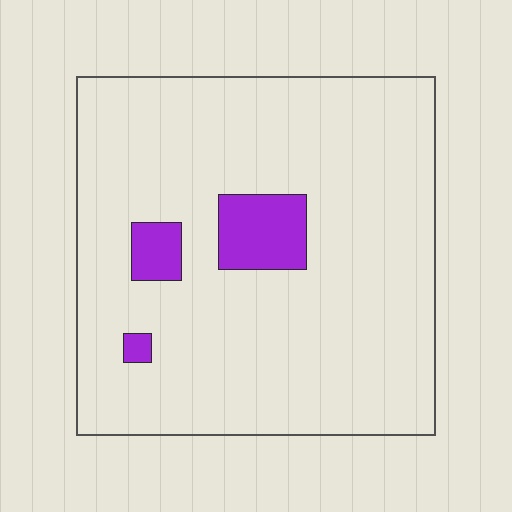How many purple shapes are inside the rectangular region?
3.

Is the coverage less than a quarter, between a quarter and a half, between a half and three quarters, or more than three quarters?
Less than a quarter.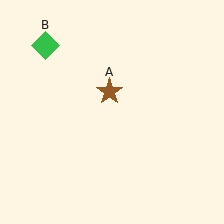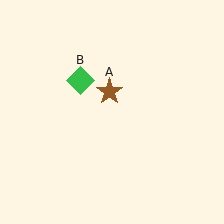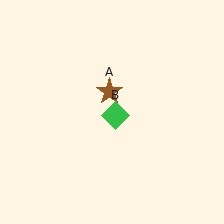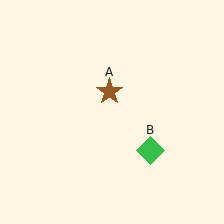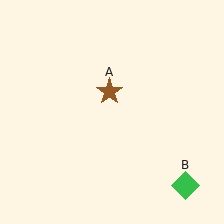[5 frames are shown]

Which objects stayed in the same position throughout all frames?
Brown star (object A) remained stationary.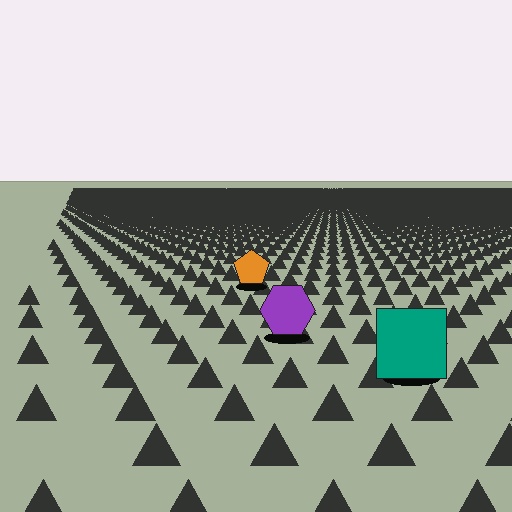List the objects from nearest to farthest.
From nearest to farthest: the teal square, the purple hexagon, the orange pentagon.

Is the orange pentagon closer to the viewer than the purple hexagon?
No. The purple hexagon is closer — you can tell from the texture gradient: the ground texture is coarser near it.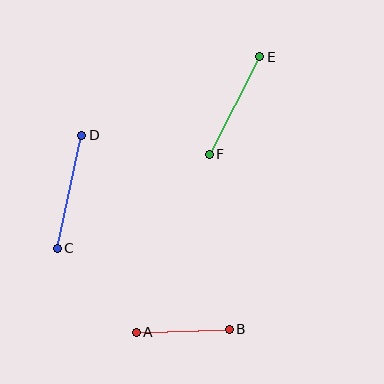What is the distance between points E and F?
The distance is approximately 110 pixels.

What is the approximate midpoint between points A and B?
The midpoint is at approximately (183, 331) pixels.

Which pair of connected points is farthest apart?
Points C and D are farthest apart.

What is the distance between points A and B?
The distance is approximately 93 pixels.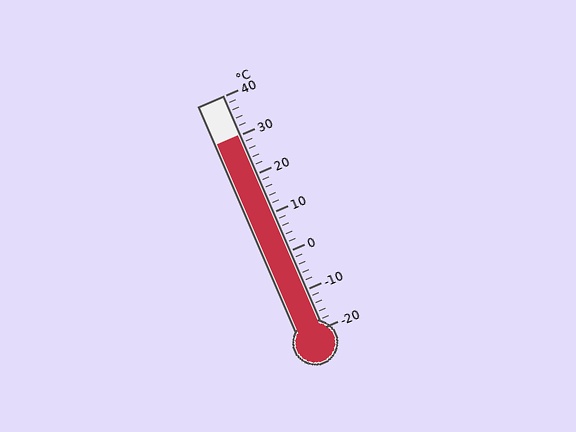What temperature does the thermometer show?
The thermometer shows approximately 30°C.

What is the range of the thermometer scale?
The thermometer scale ranges from -20°C to 40°C.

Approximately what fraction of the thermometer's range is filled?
The thermometer is filled to approximately 85% of its range.